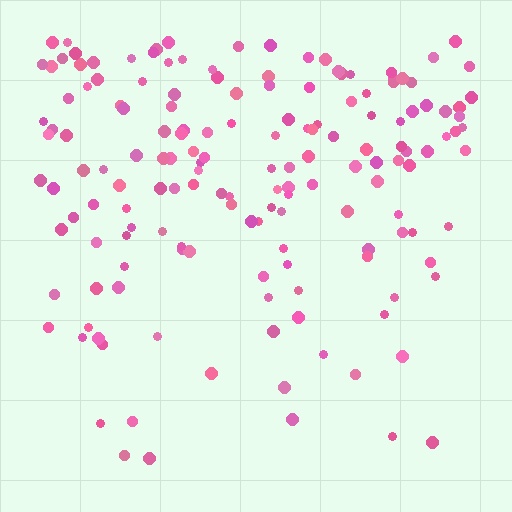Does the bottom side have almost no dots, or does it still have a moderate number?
Still a moderate number, just noticeably fewer than the top.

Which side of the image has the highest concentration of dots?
The top.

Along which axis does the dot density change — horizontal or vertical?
Vertical.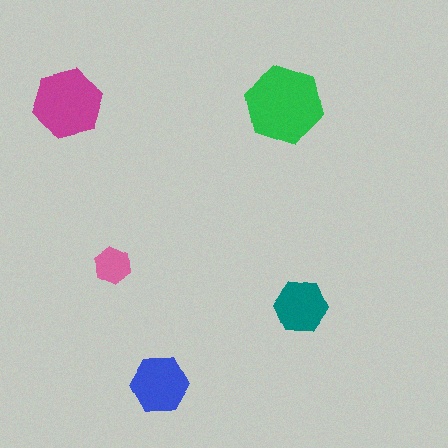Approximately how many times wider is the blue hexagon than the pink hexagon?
About 1.5 times wider.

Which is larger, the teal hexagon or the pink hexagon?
The teal one.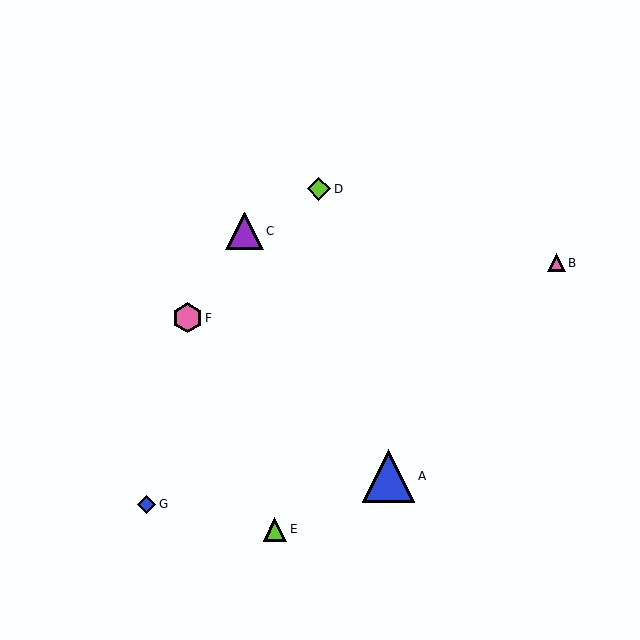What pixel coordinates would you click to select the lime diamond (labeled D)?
Click at (319, 189) to select the lime diamond D.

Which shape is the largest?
The blue triangle (labeled A) is the largest.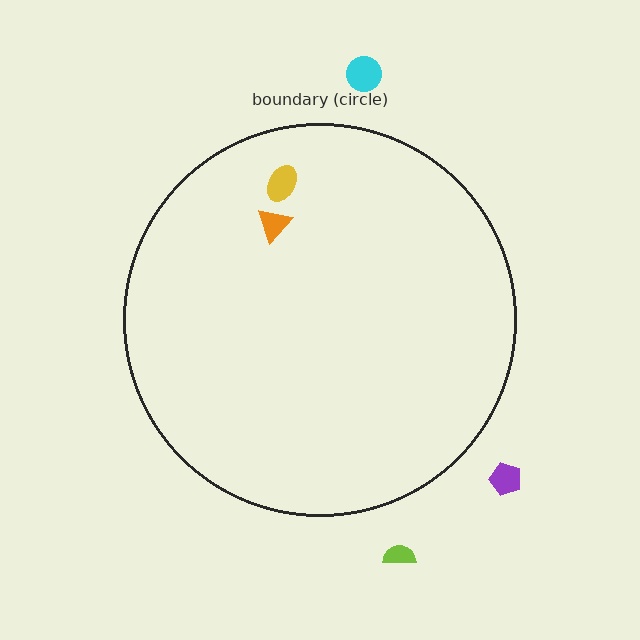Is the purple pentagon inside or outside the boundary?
Outside.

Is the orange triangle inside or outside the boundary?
Inside.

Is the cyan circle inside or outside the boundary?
Outside.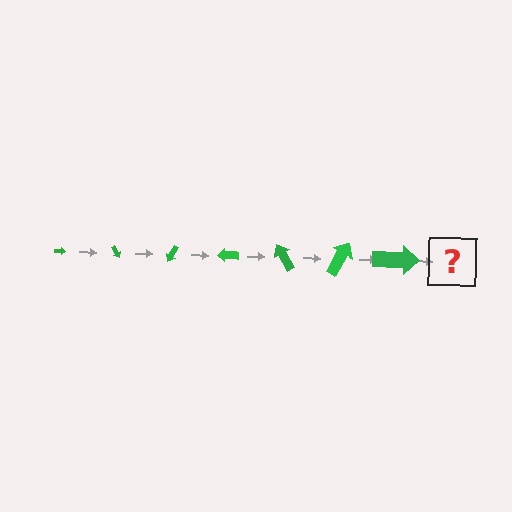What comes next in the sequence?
The next element should be an arrow, larger than the previous one and rotated 420 degrees from the start.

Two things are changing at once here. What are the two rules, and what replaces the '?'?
The two rules are that the arrow grows larger each step and it rotates 60 degrees each step. The '?' should be an arrow, larger than the previous one and rotated 420 degrees from the start.